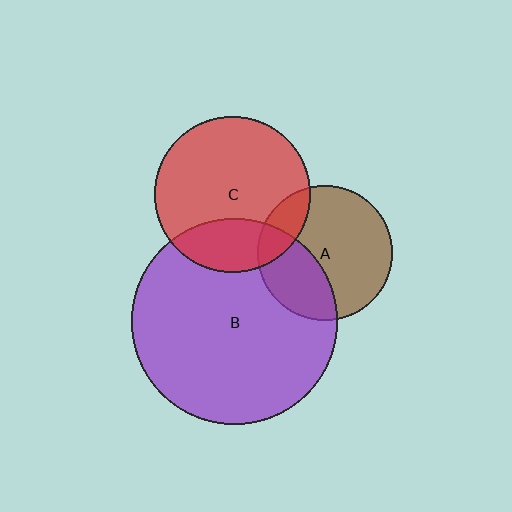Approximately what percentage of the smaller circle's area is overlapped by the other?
Approximately 25%.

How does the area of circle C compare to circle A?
Approximately 1.3 times.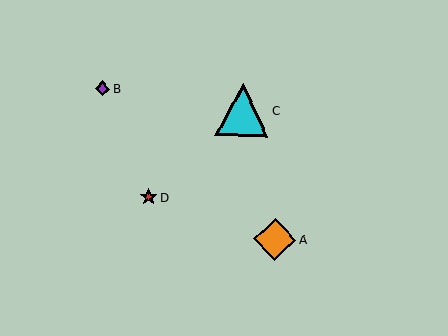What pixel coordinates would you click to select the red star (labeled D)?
Click at (149, 197) to select the red star D.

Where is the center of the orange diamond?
The center of the orange diamond is at (275, 239).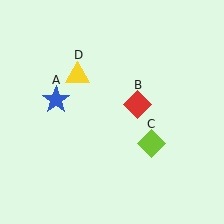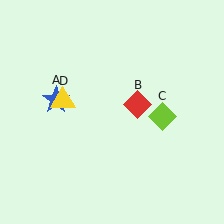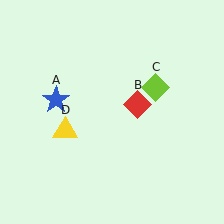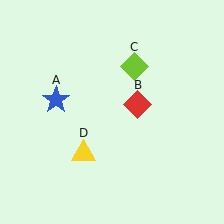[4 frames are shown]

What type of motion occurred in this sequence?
The lime diamond (object C), yellow triangle (object D) rotated counterclockwise around the center of the scene.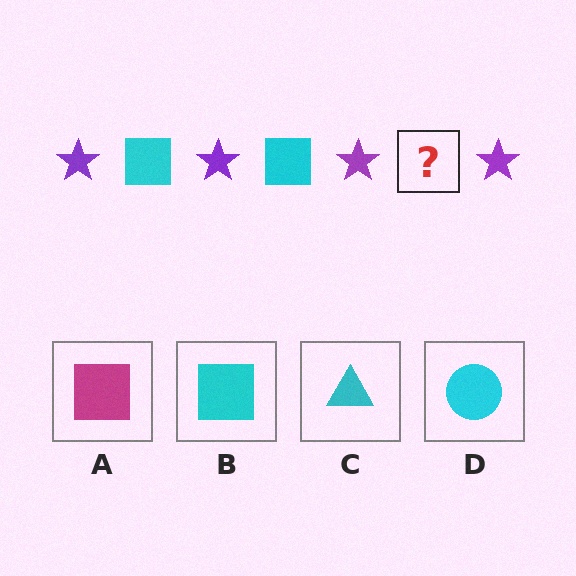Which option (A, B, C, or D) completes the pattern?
B.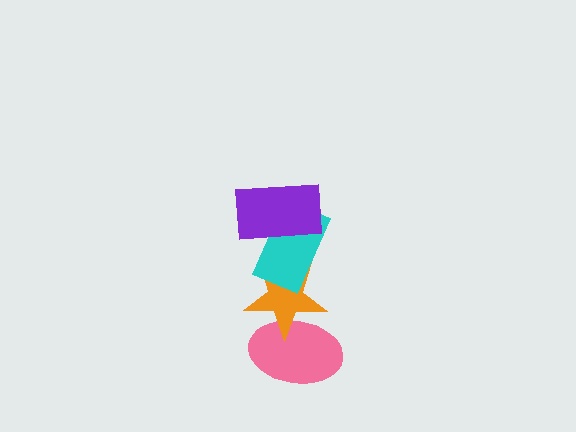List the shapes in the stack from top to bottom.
From top to bottom: the purple rectangle, the cyan rectangle, the orange star, the pink ellipse.